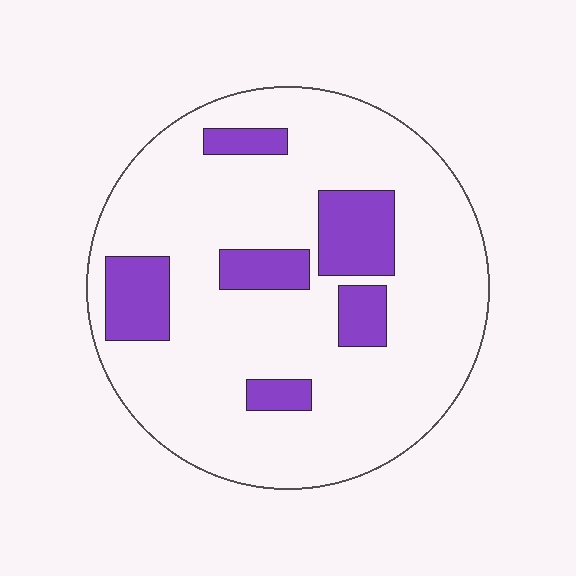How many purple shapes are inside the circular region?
6.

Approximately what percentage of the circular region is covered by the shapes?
Approximately 20%.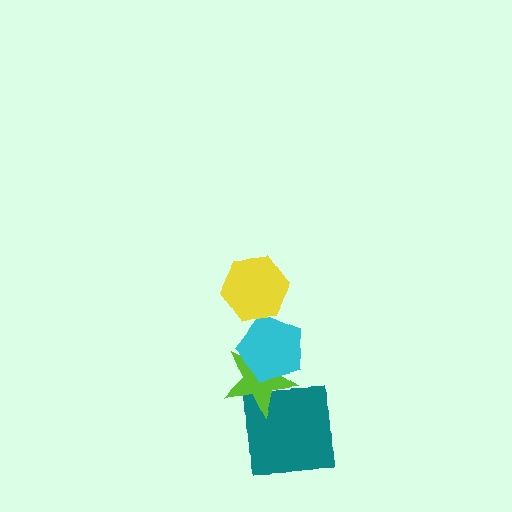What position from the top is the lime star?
The lime star is 3rd from the top.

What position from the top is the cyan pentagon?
The cyan pentagon is 2nd from the top.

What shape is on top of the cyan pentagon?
The yellow hexagon is on top of the cyan pentagon.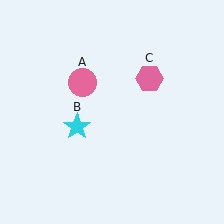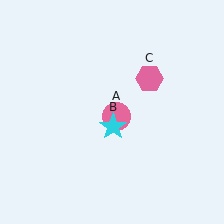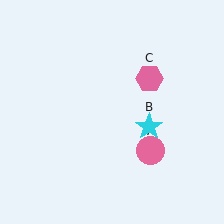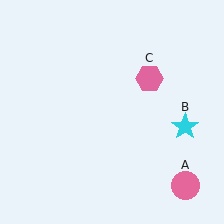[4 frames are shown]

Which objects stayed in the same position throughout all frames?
Pink hexagon (object C) remained stationary.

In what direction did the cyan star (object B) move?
The cyan star (object B) moved right.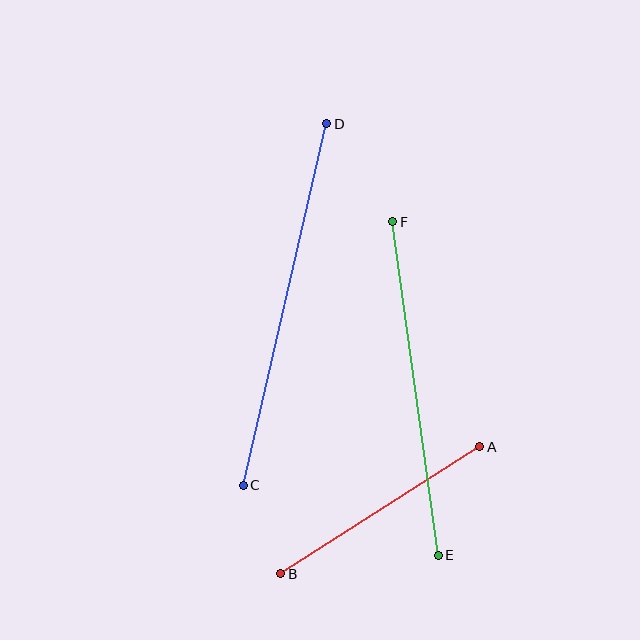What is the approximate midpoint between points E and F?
The midpoint is at approximately (415, 389) pixels.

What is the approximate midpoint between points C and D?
The midpoint is at approximately (285, 304) pixels.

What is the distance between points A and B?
The distance is approximately 236 pixels.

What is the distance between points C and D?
The distance is approximately 371 pixels.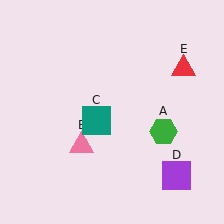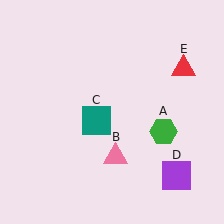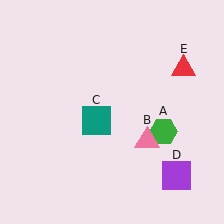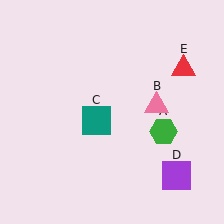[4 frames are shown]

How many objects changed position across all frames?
1 object changed position: pink triangle (object B).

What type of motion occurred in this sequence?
The pink triangle (object B) rotated counterclockwise around the center of the scene.